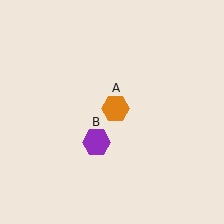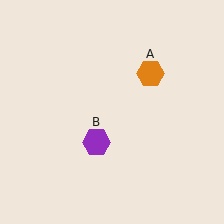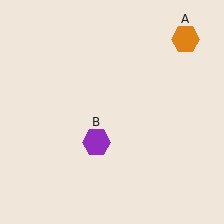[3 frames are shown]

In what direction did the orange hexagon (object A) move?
The orange hexagon (object A) moved up and to the right.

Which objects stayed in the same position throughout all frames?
Purple hexagon (object B) remained stationary.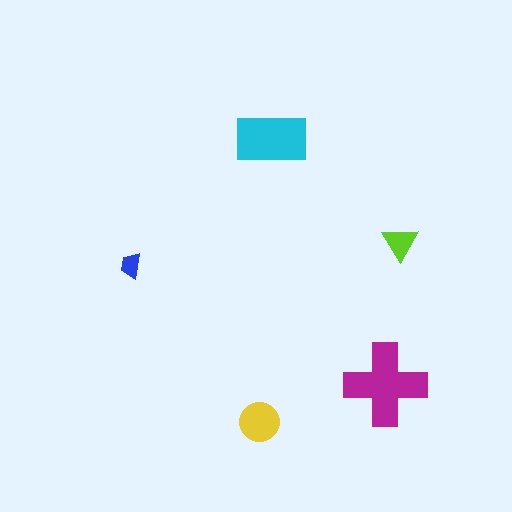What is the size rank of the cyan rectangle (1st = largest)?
2nd.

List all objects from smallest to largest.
The blue trapezoid, the lime triangle, the yellow circle, the cyan rectangle, the magenta cross.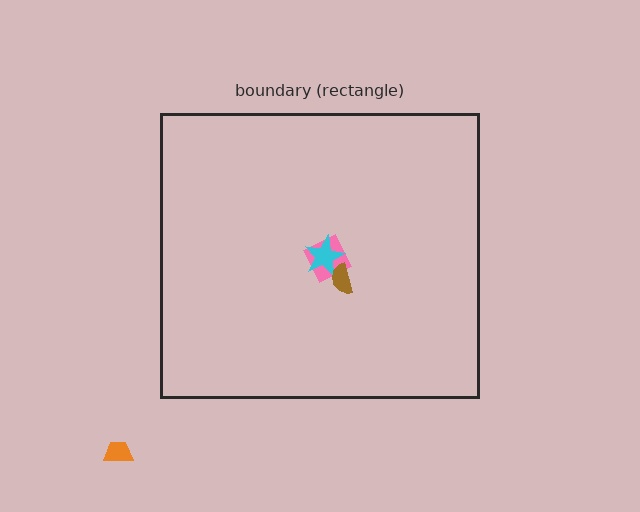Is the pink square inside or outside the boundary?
Inside.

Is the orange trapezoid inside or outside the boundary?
Outside.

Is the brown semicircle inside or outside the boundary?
Inside.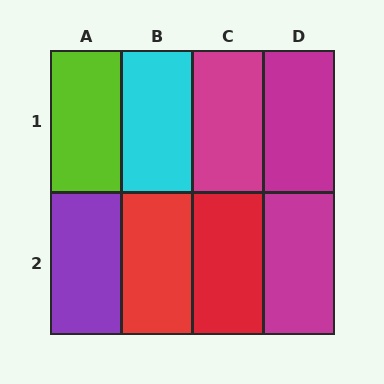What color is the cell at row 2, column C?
Red.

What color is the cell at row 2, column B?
Red.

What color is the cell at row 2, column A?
Purple.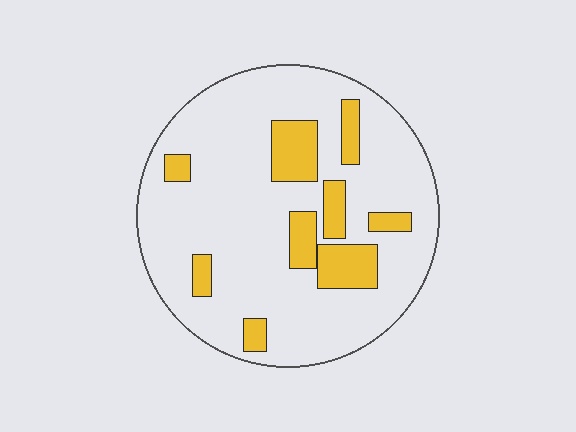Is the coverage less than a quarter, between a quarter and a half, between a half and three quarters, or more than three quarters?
Less than a quarter.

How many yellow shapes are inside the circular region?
9.